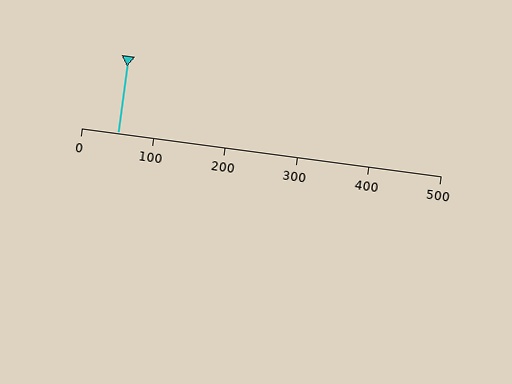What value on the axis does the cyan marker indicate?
The marker indicates approximately 50.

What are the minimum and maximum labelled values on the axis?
The axis runs from 0 to 500.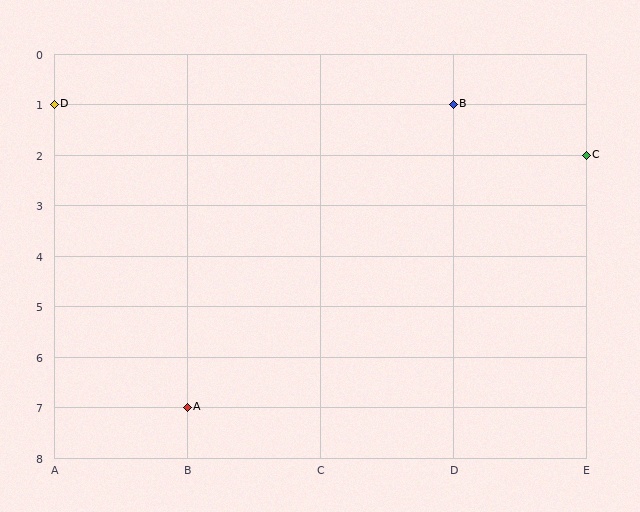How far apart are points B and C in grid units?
Points B and C are 1 column and 1 row apart (about 1.4 grid units diagonally).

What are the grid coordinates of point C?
Point C is at grid coordinates (E, 2).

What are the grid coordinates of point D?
Point D is at grid coordinates (A, 1).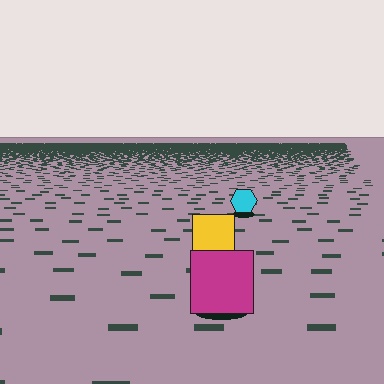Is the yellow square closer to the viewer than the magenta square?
No. The magenta square is closer — you can tell from the texture gradient: the ground texture is coarser near it.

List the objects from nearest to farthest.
From nearest to farthest: the magenta square, the yellow square, the cyan hexagon.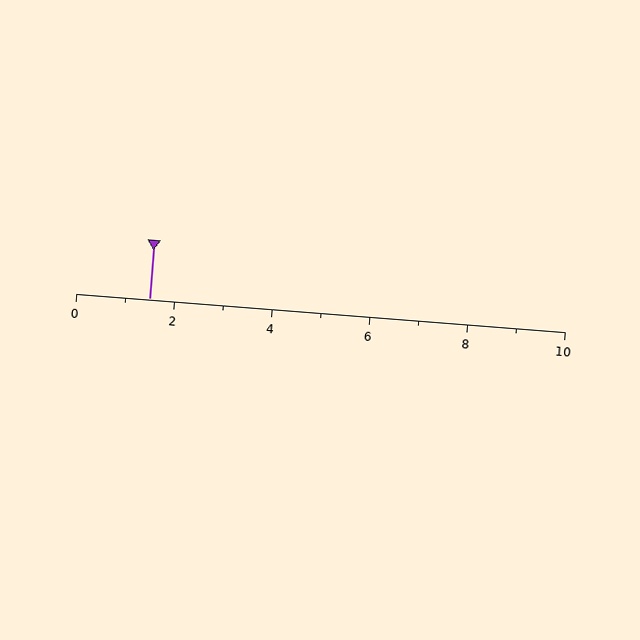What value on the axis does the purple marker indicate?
The marker indicates approximately 1.5.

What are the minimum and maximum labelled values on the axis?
The axis runs from 0 to 10.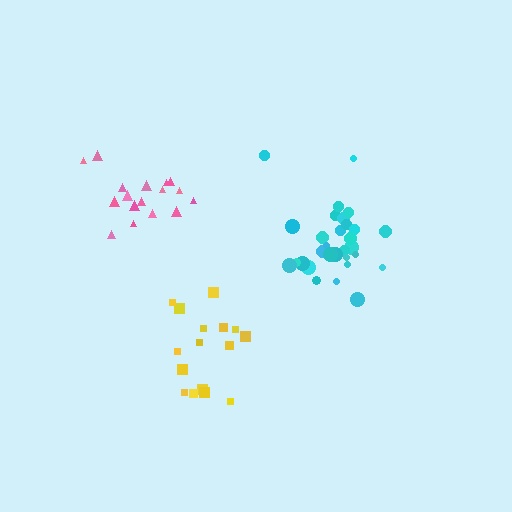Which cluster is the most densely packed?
Cyan.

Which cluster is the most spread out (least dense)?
Yellow.